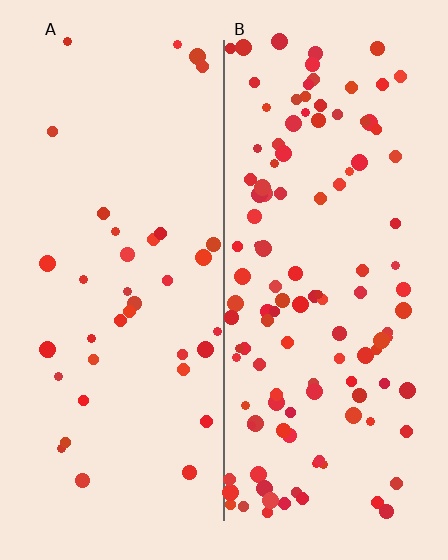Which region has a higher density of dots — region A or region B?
B (the right).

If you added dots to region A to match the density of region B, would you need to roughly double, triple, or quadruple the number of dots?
Approximately triple.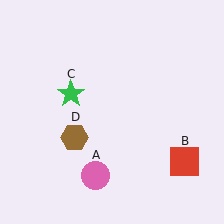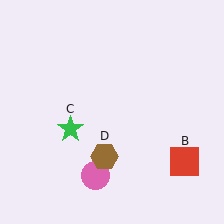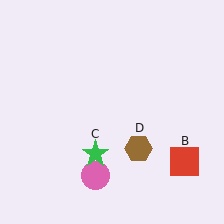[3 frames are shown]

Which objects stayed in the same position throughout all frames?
Pink circle (object A) and red square (object B) remained stationary.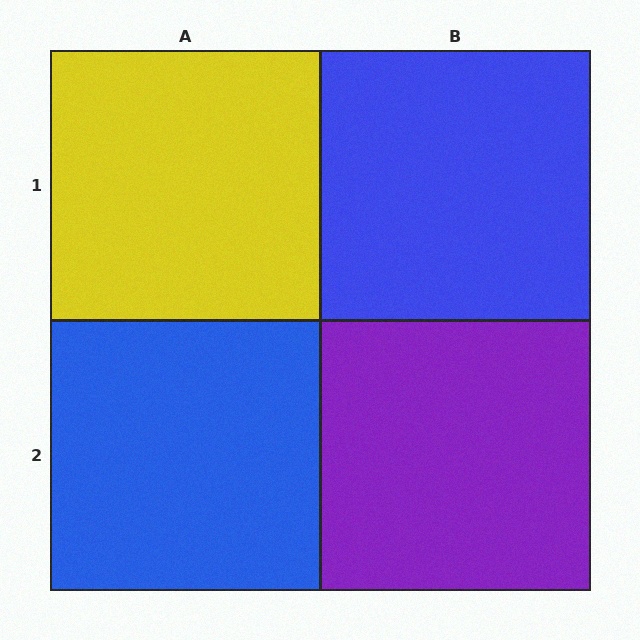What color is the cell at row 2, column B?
Purple.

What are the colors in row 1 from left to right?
Yellow, blue.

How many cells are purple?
1 cell is purple.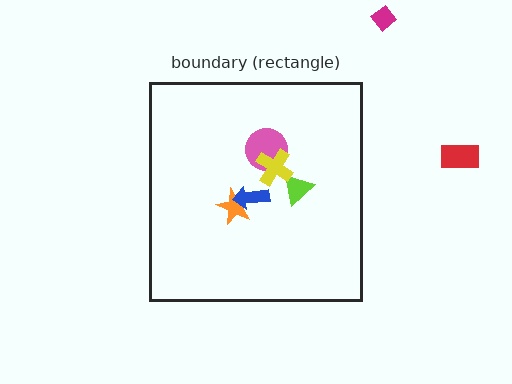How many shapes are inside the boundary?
5 inside, 2 outside.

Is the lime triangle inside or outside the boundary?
Inside.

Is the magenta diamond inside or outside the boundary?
Outside.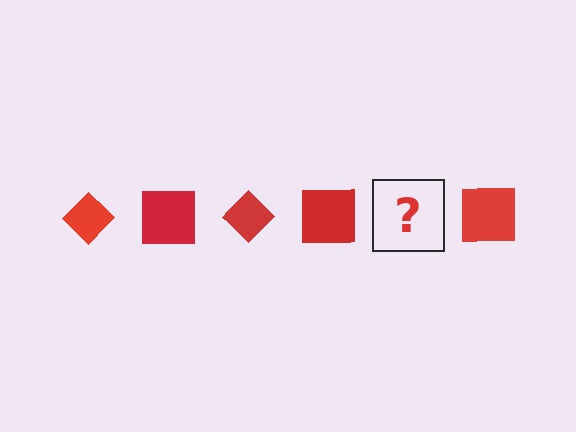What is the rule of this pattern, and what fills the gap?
The rule is that the pattern cycles through diamond, square shapes in red. The gap should be filled with a red diamond.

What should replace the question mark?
The question mark should be replaced with a red diamond.